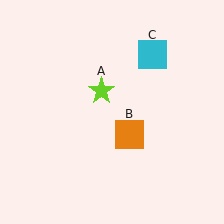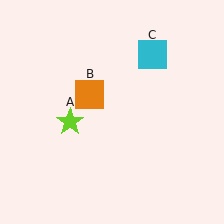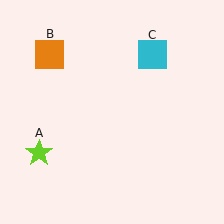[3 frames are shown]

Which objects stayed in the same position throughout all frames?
Cyan square (object C) remained stationary.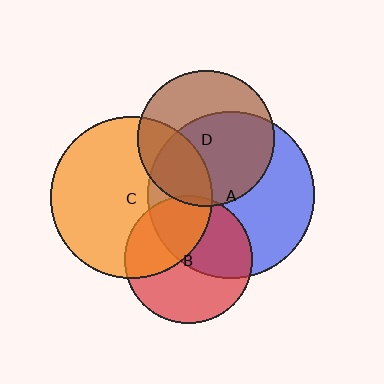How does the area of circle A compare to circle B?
Approximately 1.7 times.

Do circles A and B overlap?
Yes.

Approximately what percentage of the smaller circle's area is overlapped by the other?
Approximately 50%.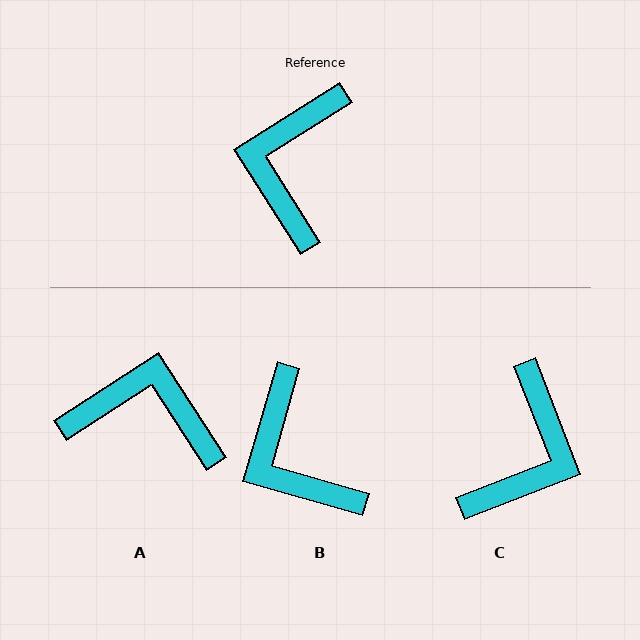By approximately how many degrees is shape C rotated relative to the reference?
Approximately 169 degrees counter-clockwise.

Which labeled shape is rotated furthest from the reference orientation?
C, about 169 degrees away.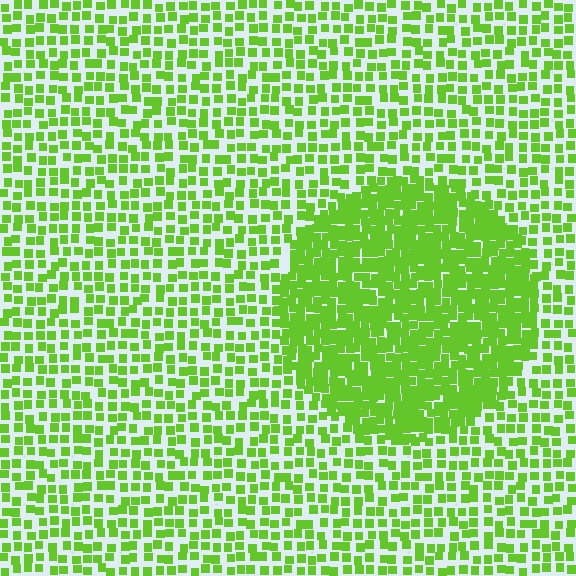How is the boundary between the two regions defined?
The boundary is defined by a change in element density (approximately 2.1x ratio). All elements are the same color, size, and shape.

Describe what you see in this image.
The image contains small lime elements arranged at two different densities. A circle-shaped region is visible where the elements are more densely packed than the surrounding area.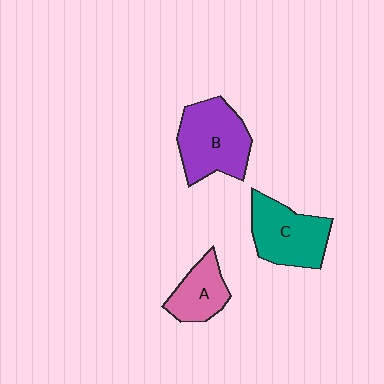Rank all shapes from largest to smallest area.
From largest to smallest: B (purple), C (teal), A (pink).